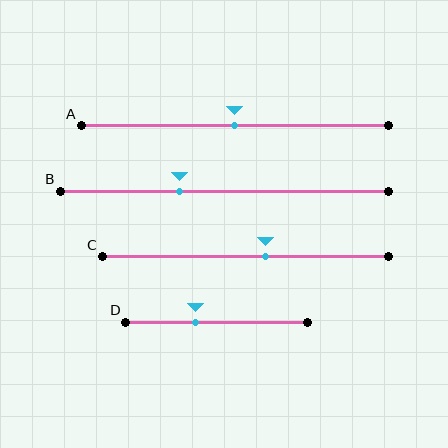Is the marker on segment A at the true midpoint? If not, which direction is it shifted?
Yes, the marker on segment A is at the true midpoint.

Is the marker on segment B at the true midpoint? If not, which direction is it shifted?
No, the marker on segment B is shifted to the left by about 13% of the segment length.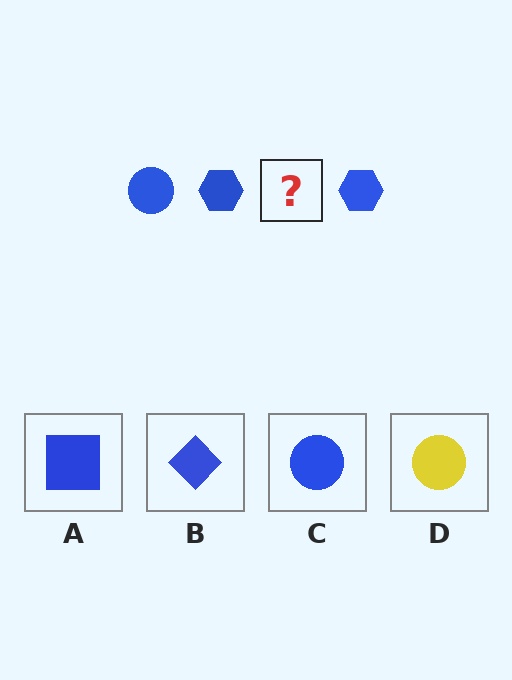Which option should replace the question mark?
Option C.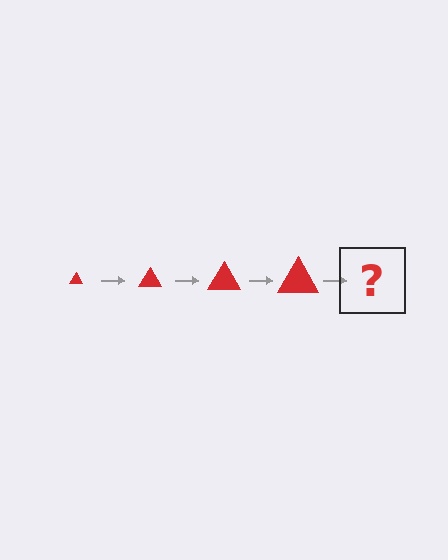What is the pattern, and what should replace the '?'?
The pattern is that the triangle gets progressively larger each step. The '?' should be a red triangle, larger than the previous one.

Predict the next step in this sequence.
The next step is a red triangle, larger than the previous one.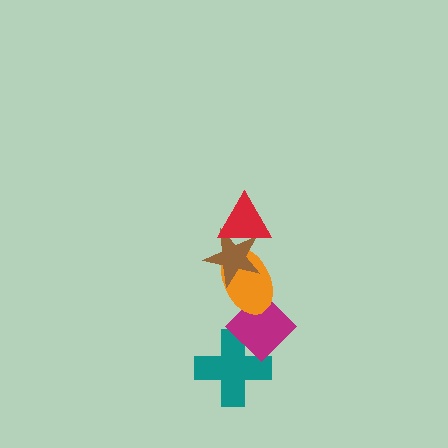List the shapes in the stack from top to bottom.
From top to bottom: the red triangle, the brown star, the orange ellipse, the magenta diamond, the teal cross.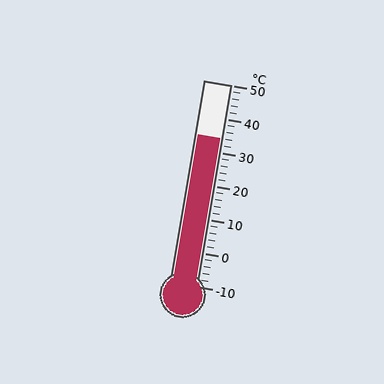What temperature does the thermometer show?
The thermometer shows approximately 34°C.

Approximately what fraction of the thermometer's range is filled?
The thermometer is filled to approximately 75% of its range.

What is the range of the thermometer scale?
The thermometer scale ranges from -10°C to 50°C.